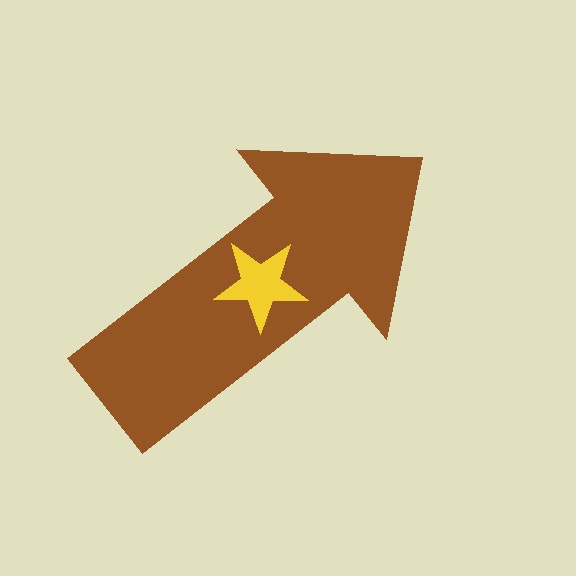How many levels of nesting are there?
2.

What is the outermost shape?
The brown arrow.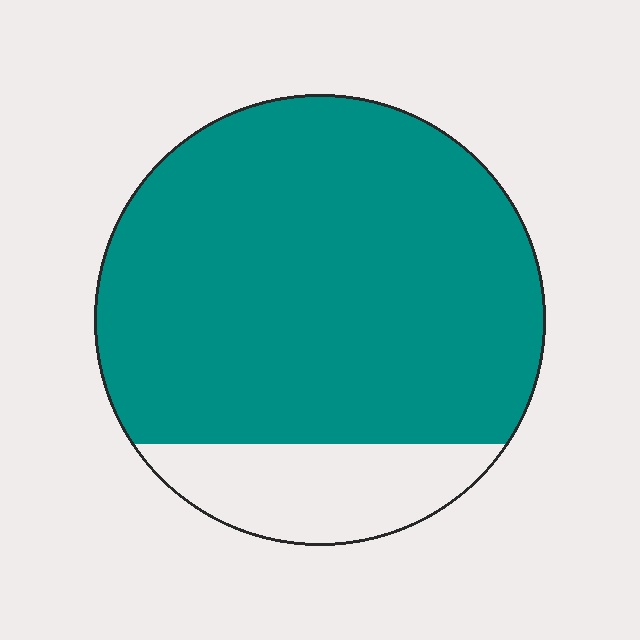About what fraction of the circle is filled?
About five sixths (5/6).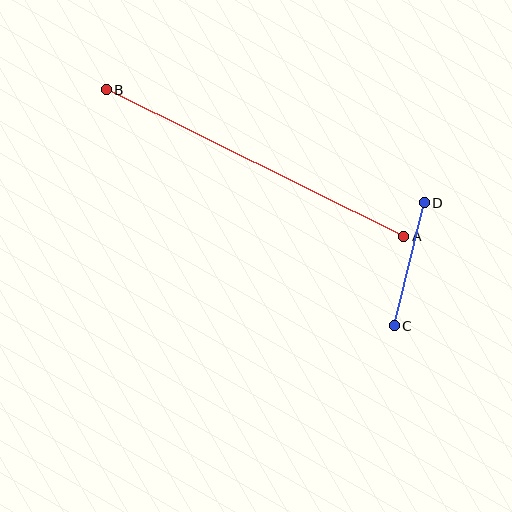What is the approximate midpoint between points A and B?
The midpoint is at approximately (255, 163) pixels.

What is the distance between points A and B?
The distance is approximately 332 pixels.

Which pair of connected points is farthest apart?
Points A and B are farthest apart.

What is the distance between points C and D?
The distance is approximately 127 pixels.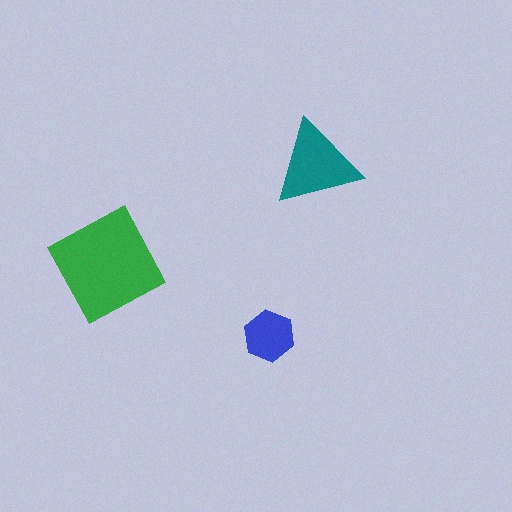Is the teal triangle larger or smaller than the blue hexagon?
Larger.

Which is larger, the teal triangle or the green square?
The green square.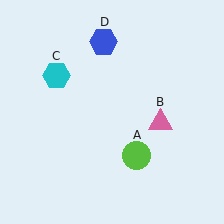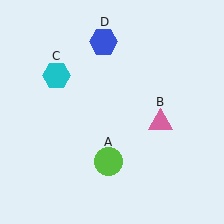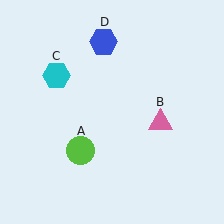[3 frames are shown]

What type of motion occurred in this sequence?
The lime circle (object A) rotated clockwise around the center of the scene.